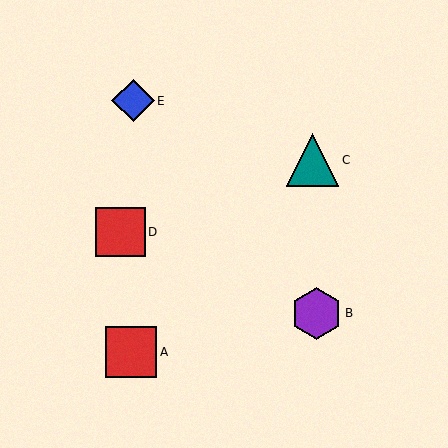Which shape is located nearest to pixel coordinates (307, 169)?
The teal triangle (labeled C) at (313, 160) is nearest to that location.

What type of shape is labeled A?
Shape A is a red square.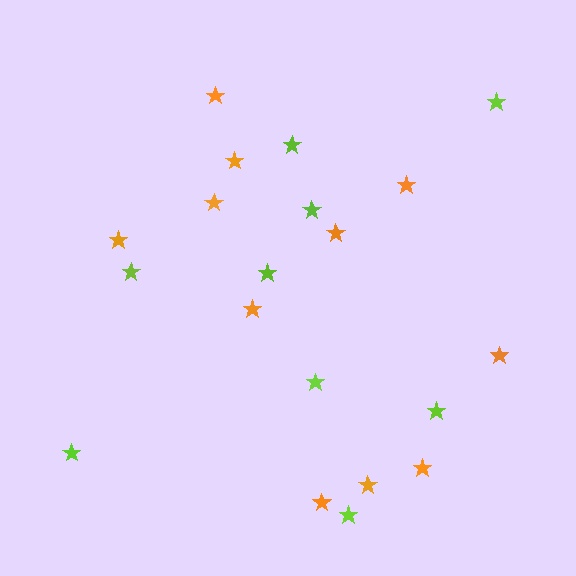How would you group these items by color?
There are 2 groups: one group of lime stars (9) and one group of orange stars (11).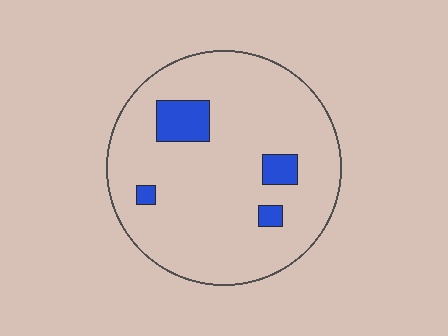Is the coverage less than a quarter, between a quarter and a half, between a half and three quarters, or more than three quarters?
Less than a quarter.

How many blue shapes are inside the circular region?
4.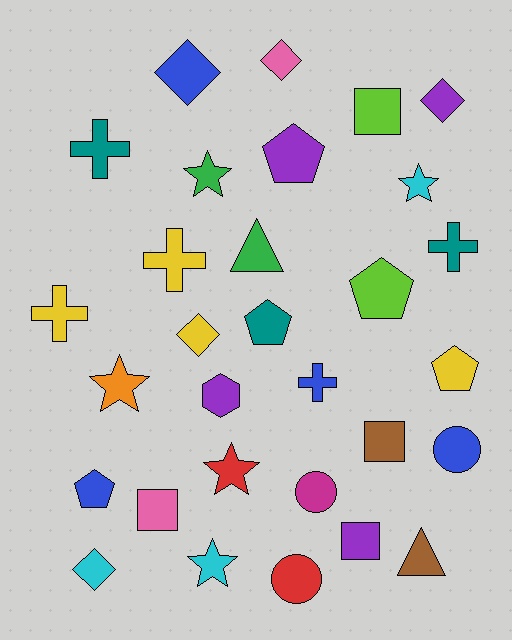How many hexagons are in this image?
There is 1 hexagon.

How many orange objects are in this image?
There is 1 orange object.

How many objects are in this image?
There are 30 objects.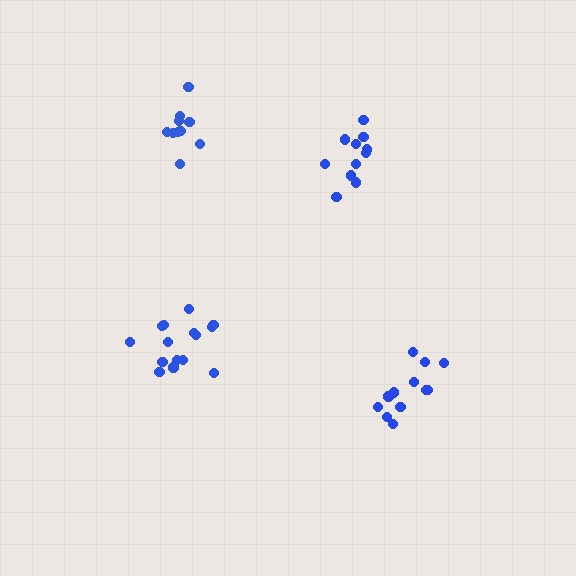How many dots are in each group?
Group 1: 11 dots, Group 2: 15 dots, Group 3: 10 dots, Group 4: 12 dots (48 total).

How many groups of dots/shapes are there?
There are 4 groups.